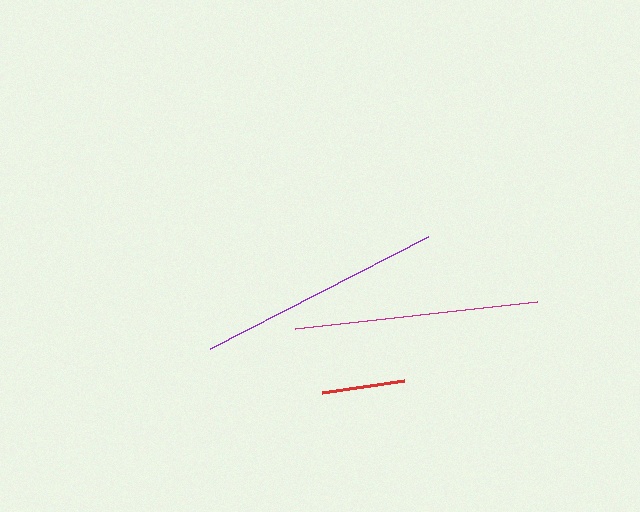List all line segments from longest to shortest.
From longest to shortest: purple, magenta, red.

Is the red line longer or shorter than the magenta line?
The magenta line is longer than the red line.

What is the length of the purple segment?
The purple segment is approximately 246 pixels long.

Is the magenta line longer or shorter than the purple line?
The purple line is longer than the magenta line.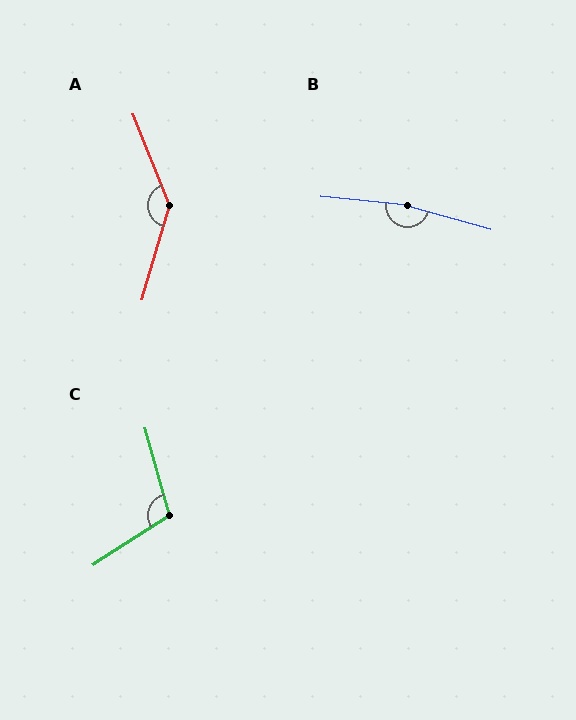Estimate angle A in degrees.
Approximately 142 degrees.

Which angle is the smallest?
C, at approximately 107 degrees.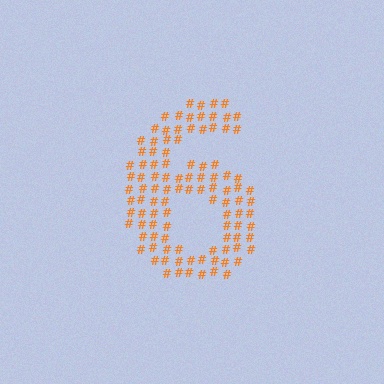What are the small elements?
The small elements are hash symbols.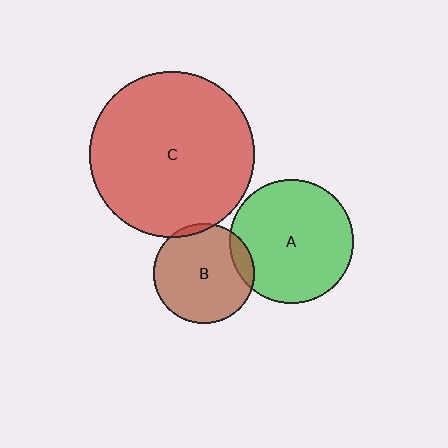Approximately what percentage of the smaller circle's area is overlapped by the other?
Approximately 10%.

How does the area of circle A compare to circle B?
Approximately 1.5 times.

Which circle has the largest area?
Circle C (red).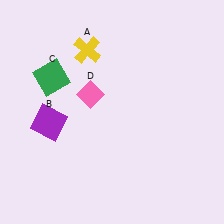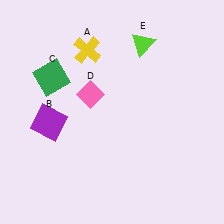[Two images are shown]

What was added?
A lime triangle (E) was added in Image 2.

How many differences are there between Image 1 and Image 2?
There is 1 difference between the two images.